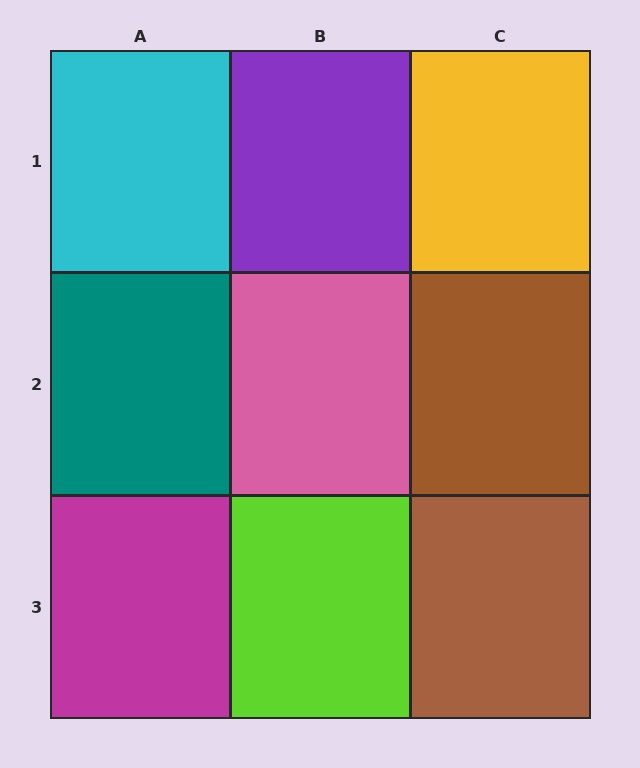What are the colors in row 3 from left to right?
Magenta, lime, brown.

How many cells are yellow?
1 cell is yellow.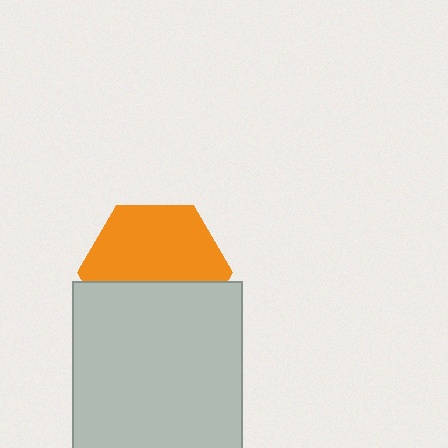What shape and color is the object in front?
The object in front is a light gray square.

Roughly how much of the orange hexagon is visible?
About half of it is visible (roughly 59%).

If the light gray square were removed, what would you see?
You would see the complete orange hexagon.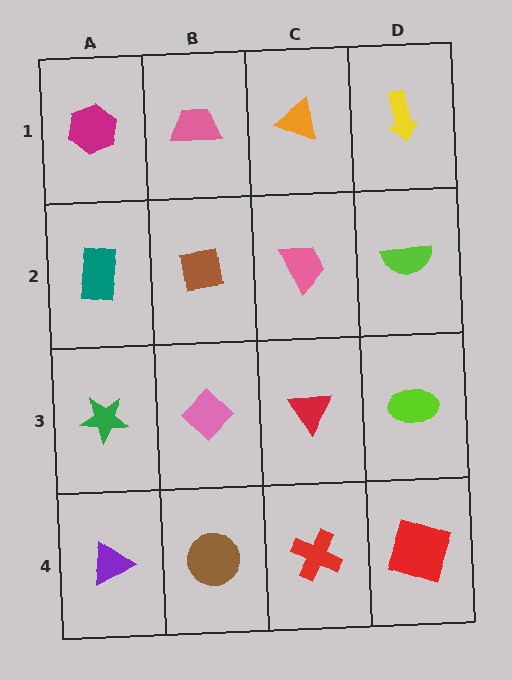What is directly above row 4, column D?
A lime ellipse.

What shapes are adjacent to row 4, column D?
A lime ellipse (row 3, column D), a red cross (row 4, column C).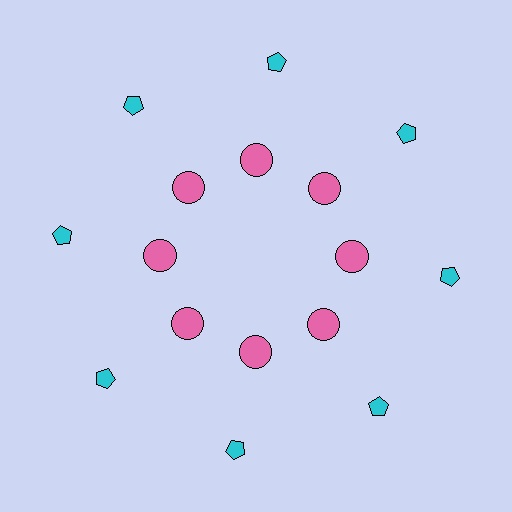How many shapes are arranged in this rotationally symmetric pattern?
There are 16 shapes, arranged in 8 groups of 2.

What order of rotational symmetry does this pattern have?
This pattern has 8-fold rotational symmetry.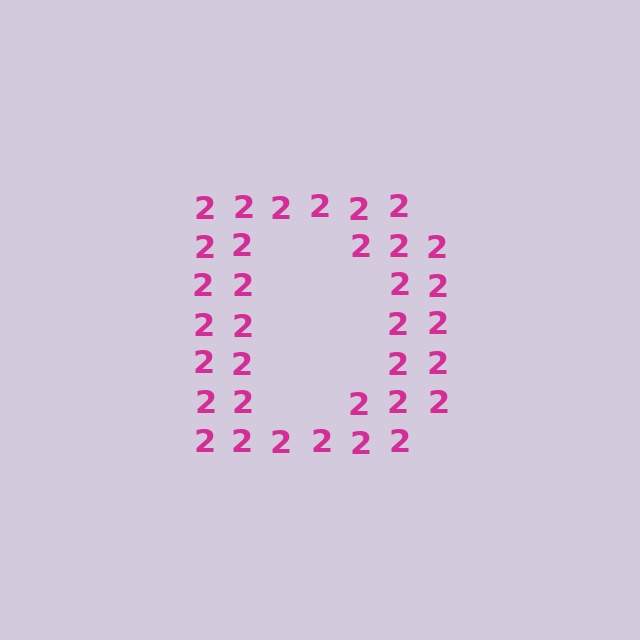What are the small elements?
The small elements are digit 2's.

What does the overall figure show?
The overall figure shows the letter D.